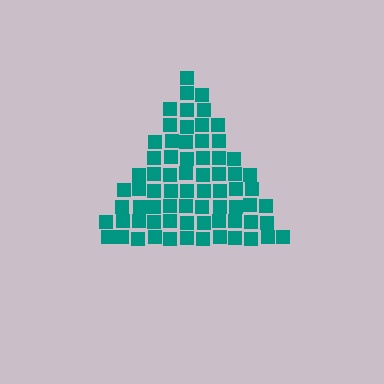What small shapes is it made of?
It is made of small squares.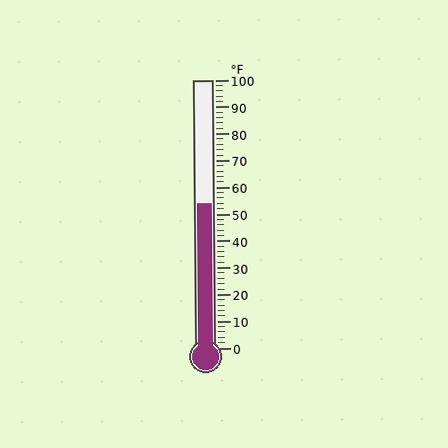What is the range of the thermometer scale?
The thermometer scale ranges from 0°F to 100°F.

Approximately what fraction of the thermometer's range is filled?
The thermometer is filled to approximately 55% of its range.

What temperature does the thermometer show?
The thermometer shows approximately 54°F.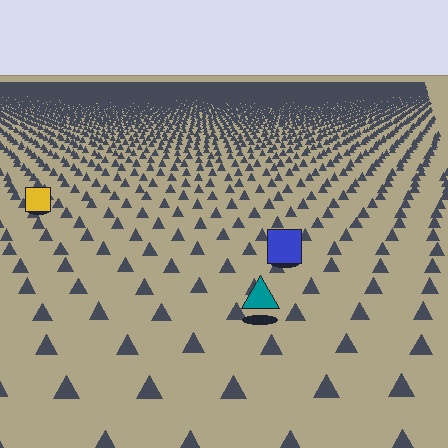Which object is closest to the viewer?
The teal triangle is closest. The texture marks near it are larger and more spread out.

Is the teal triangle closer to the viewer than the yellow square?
Yes. The teal triangle is closer — you can tell from the texture gradient: the ground texture is coarser near it.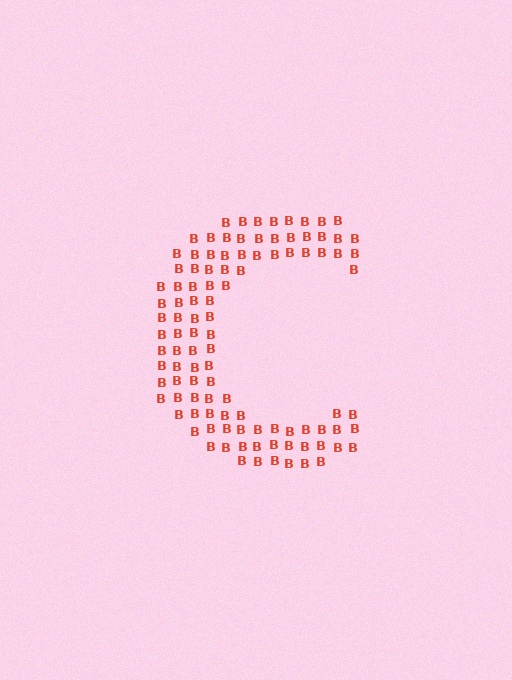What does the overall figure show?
The overall figure shows the letter C.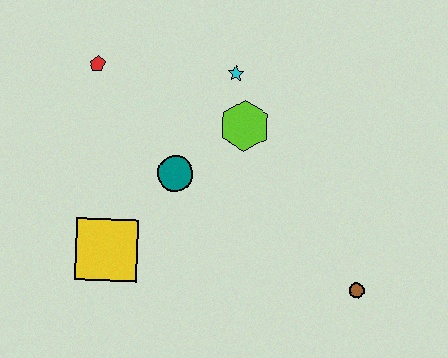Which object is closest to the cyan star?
The lime hexagon is closest to the cyan star.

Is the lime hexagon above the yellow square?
Yes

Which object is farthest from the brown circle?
The red pentagon is farthest from the brown circle.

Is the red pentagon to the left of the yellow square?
Yes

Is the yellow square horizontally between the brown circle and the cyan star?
No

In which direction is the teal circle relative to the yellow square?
The teal circle is above the yellow square.